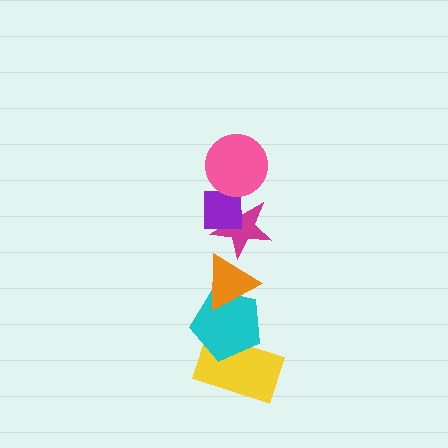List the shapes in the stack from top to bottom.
From top to bottom: the pink circle, the purple square, the magenta star, the orange triangle, the cyan pentagon, the yellow rectangle.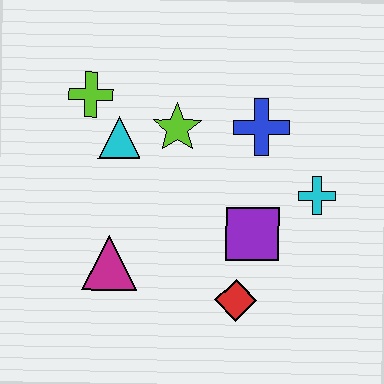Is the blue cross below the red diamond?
No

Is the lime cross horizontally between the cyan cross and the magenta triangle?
No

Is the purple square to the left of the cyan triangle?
No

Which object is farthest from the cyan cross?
The lime cross is farthest from the cyan cross.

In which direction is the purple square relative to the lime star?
The purple square is below the lime star.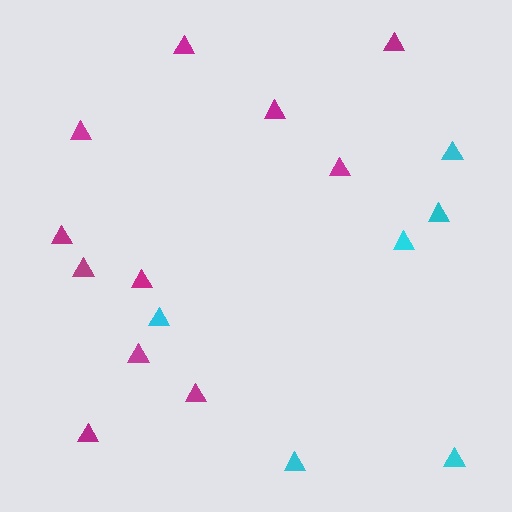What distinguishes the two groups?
There are 2 groups: one group of magenta triangles (11) and one group of cyan triangles (6).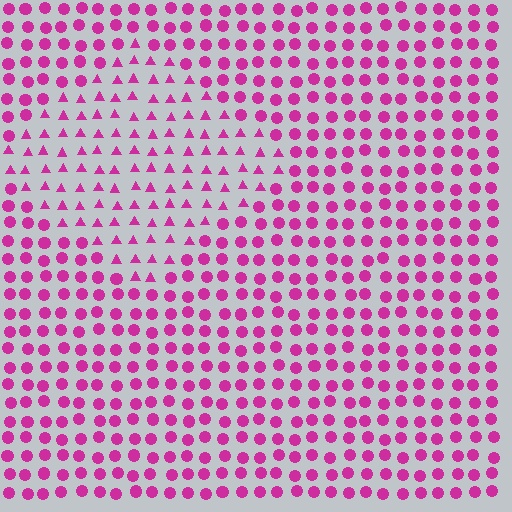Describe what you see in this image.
The image is filled with small magenta elements arranged in a uniform grid. A diamond-shaped region contains triangles, while the surrounding area contains circles. The boundary is defined purely by the change in element shape.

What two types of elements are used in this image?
The image uses triangles inside the diamond region and circles outside it.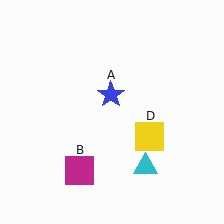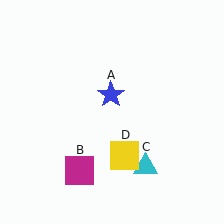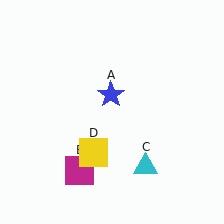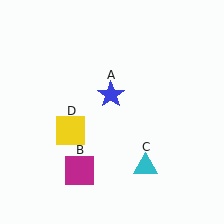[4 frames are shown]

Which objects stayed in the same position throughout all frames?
Blue star (object A) and magenta square (object B) and cyan triangle (object C) remained stationary.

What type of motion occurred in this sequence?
The yellow square (object D) rotated clockwise around the center of the scene.